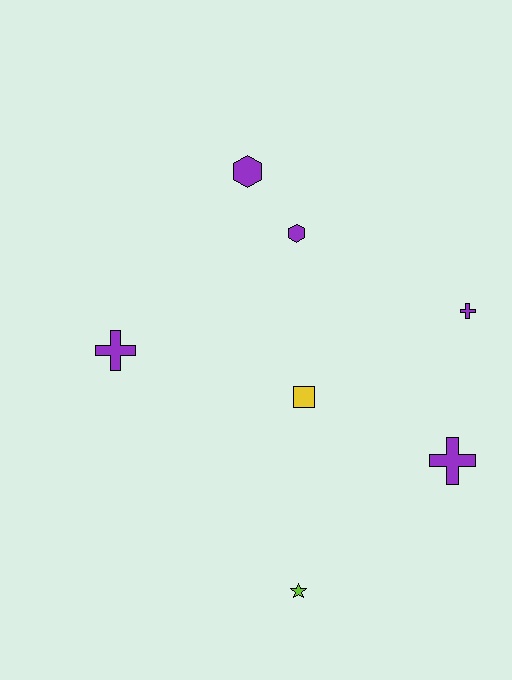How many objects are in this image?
There are 7 objects.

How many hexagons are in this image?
There are 2 hexagons.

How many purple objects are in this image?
There are 5 purple objects.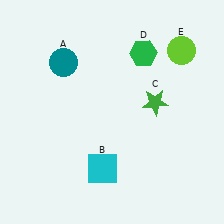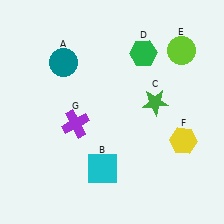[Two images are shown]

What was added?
A yellow hexagon (F), a purple cross (G) were added in Image 2.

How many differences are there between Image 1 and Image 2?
There are 2 differences between the two images.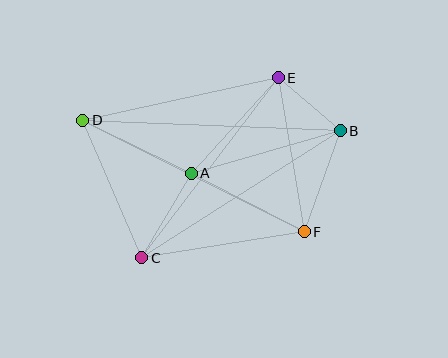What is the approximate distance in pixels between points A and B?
The distance between A and B is approximately 155 pixels.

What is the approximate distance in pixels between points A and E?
The distance between A and E is approximately 129 pixels.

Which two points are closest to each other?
Points B and E are closest to each other.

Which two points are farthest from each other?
Points B and D are farthest from each other.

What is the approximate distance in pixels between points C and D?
The distance between C and D is approximately 150 pixels.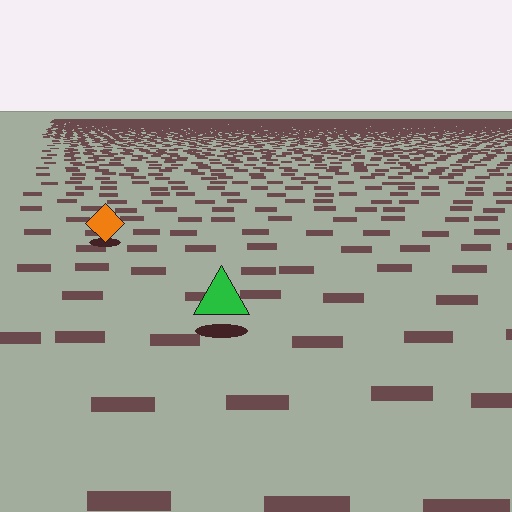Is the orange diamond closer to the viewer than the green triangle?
No. The green triangle is closer — you can tell from the texture gradient: the ground texture is coarser near it.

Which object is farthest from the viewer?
The orange diamond is farthest from the viewer. It appears smaller and the ground texture around it is denser.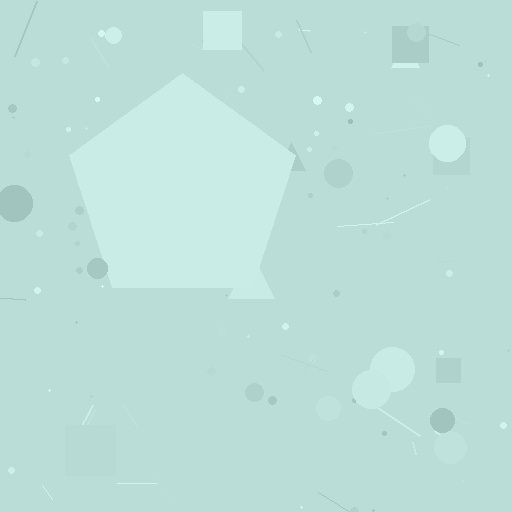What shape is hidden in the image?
A pentagon is hidden in the image.